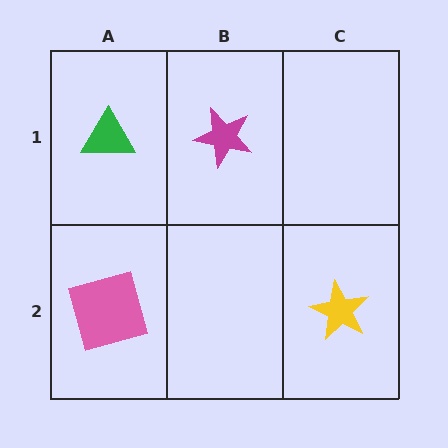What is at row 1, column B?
A magenta star.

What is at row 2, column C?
A yellow star.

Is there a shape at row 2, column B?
No, that cell is empty.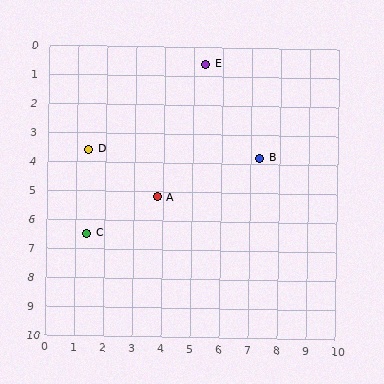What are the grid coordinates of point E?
Point E is at approximately (5.4, 0.6).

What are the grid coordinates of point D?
Point D is at approximately (1.4, 3.6).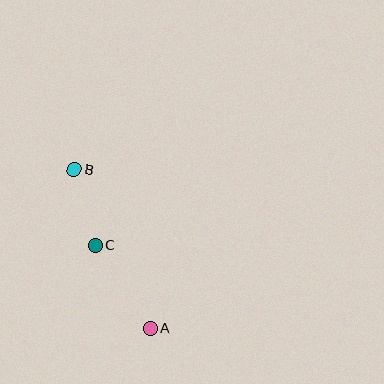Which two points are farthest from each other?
Points A and B are farthest from each other.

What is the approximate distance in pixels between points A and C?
The distance between A and C is approximately 100 pixels.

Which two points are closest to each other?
Points B and C are closest to each other.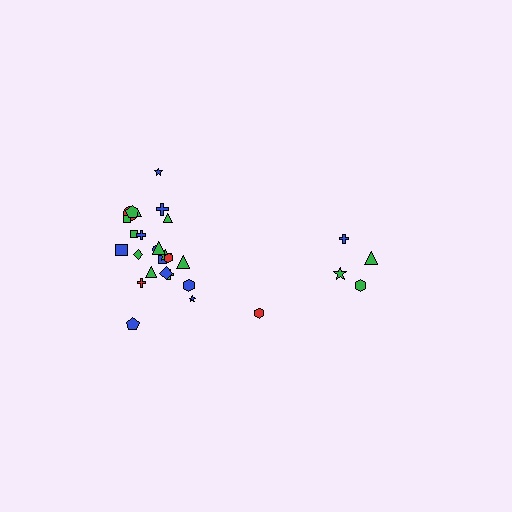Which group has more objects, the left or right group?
The left group.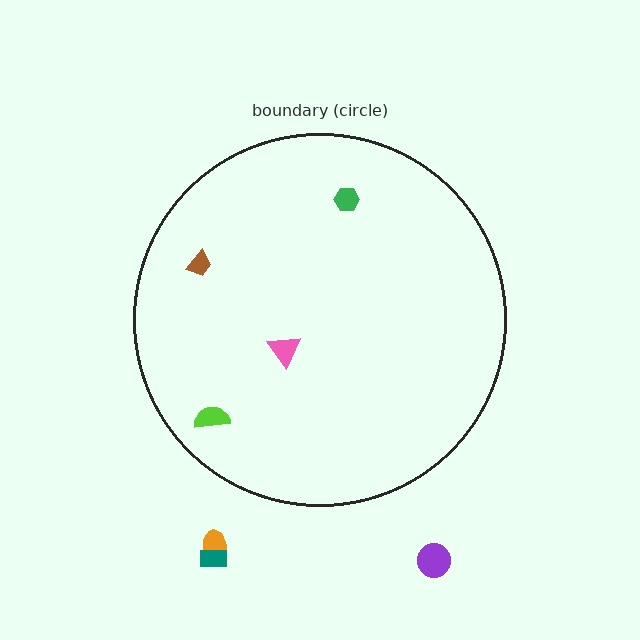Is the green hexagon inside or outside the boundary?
Inside.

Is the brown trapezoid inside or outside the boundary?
Inside.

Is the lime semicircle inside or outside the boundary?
Inside.